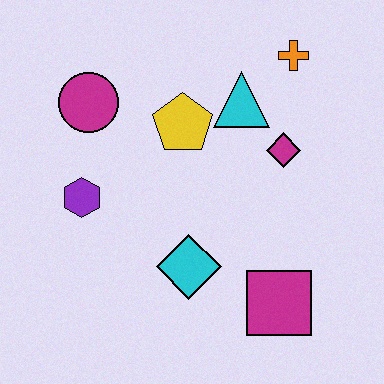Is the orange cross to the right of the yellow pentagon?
Yes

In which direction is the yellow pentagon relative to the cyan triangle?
The yellow pentagon is to the left of the cyan triangle.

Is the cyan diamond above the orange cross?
No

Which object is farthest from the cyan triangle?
The magenta square is farthest from the cyan triangle.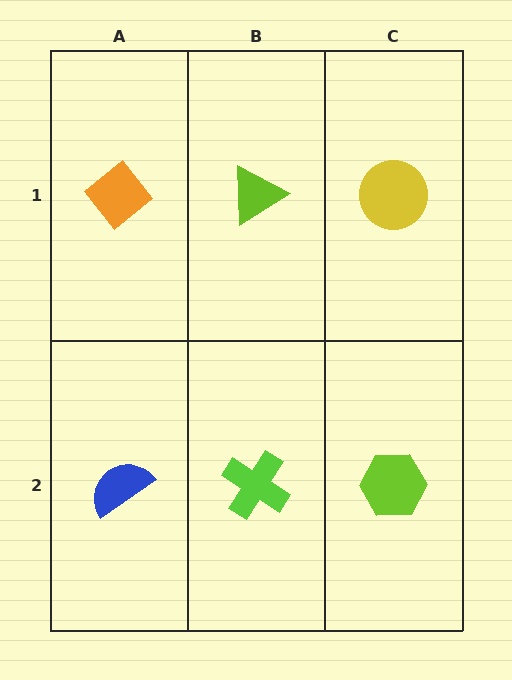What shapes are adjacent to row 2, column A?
An orange diamond (row 1, column A), a lime cross (row 2, column B).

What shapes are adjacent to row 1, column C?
A lime hexagon (row 2, column C), a lime triangle (row 1, column B).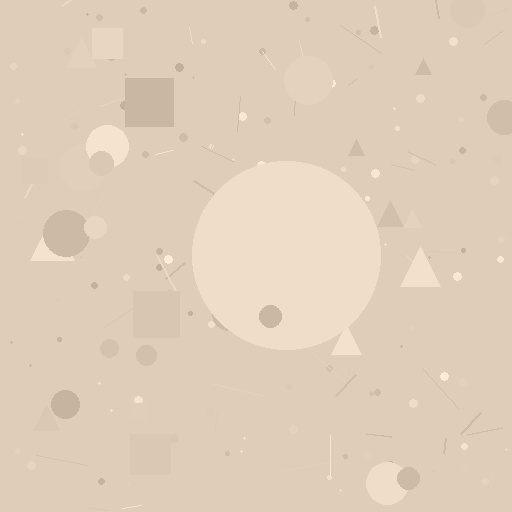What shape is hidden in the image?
A circle is hidden in the image.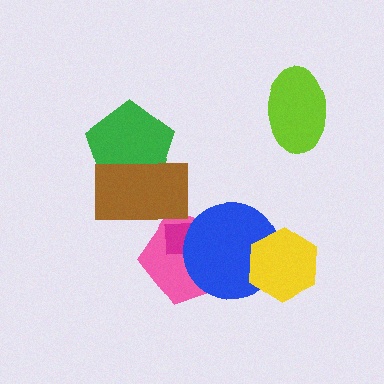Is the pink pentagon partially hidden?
Yes, it is partially covered by another shape.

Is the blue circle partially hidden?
Yes, it is partially covered by another shape.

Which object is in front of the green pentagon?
The brown rectangle is in front of the green pentagon.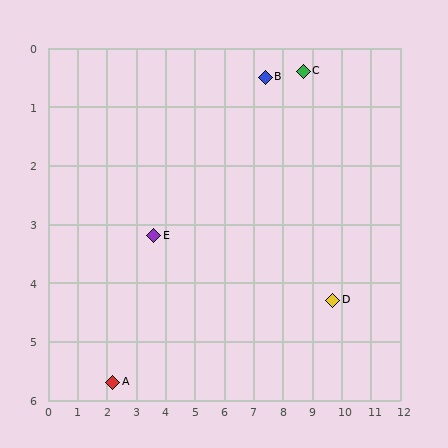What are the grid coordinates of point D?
Point D is at approximately (9.7, 4.3).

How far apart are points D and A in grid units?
Points D and A are about 7.6 grid units apart.